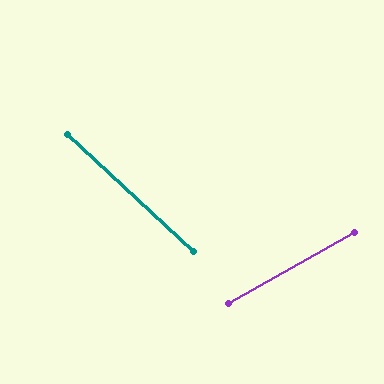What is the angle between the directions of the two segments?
Approximately 72 degrees.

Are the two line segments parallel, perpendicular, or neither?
Neither parallel nor perpendicular — they differ by about 72°.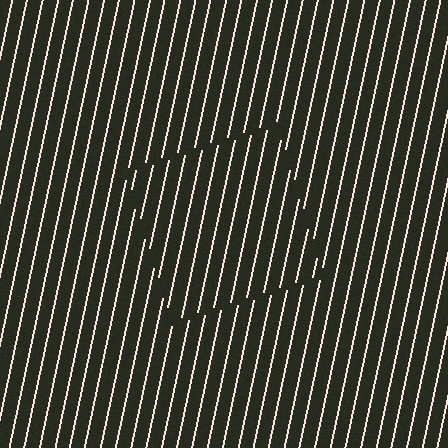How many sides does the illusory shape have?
4 sides — the line-ends trace a square.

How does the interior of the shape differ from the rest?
The interior of the shape contains the same grating, shifted by half a period — the contour is defined by the phase discontinuity where line-ends from the inner and outer gratings abut.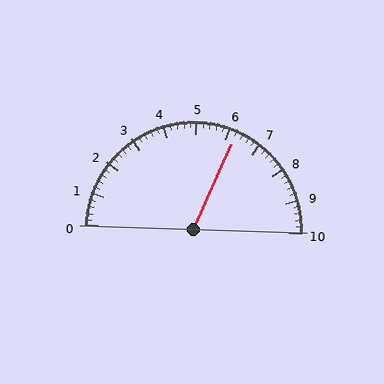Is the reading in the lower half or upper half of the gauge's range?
The reading is in the upper half of the range (0 to 10).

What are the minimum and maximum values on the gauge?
The gauge ranges from 0 to 10.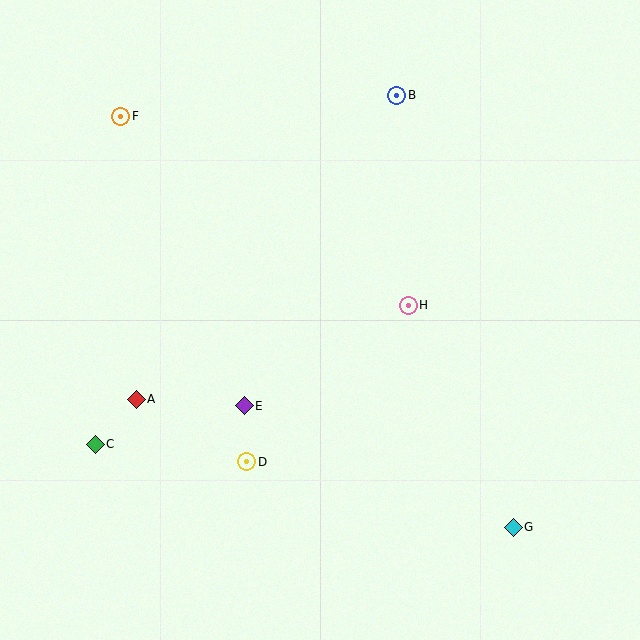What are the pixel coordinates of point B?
Point B is at (397, 95).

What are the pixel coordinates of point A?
Point A is at (136, 399).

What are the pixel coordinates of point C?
Point C is at (95, 444).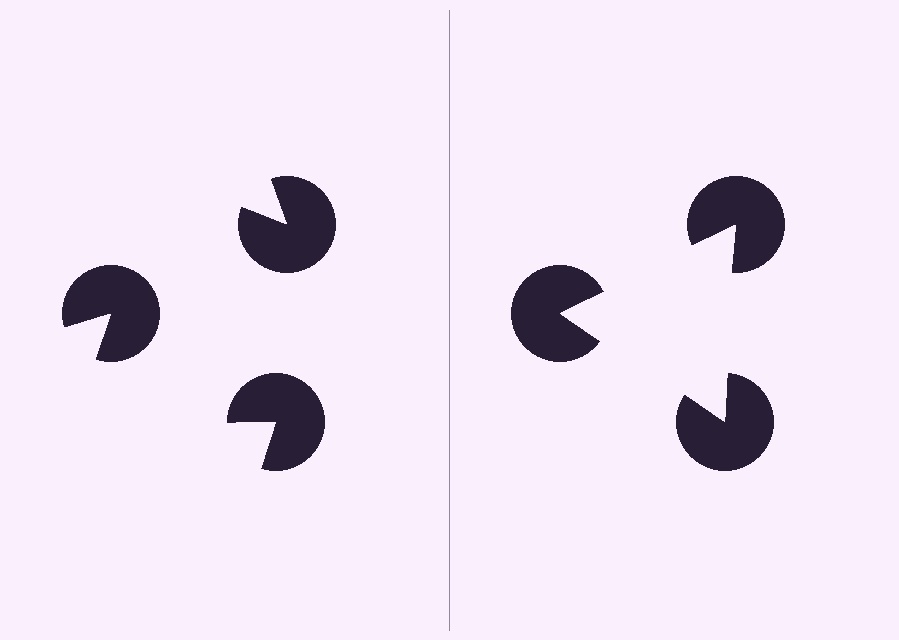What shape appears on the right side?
An illusory triangle.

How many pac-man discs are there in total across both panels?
6 — 3 on each side.